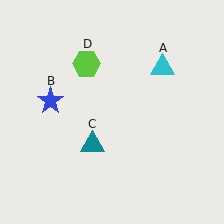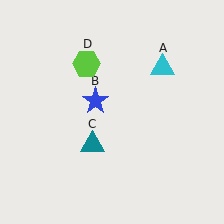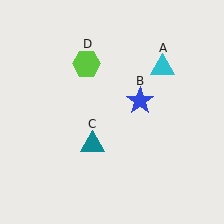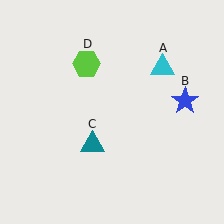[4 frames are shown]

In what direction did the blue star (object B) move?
The blue star (object B) moved right.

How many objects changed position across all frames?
1 object changed position: blue star (object B).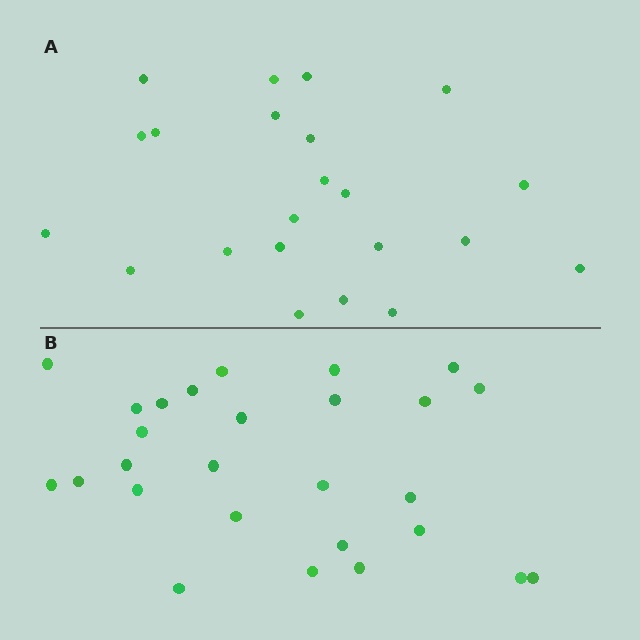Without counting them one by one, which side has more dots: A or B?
Region B (the bottom region) has more dots.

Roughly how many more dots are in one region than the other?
Region B has about 5 more dots than region A.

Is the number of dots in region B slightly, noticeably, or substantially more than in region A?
Region B has only slightly more — the two regions are fairly close. The ratio is roughly 1.2 to 1.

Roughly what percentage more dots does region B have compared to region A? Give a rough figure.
About 25% more.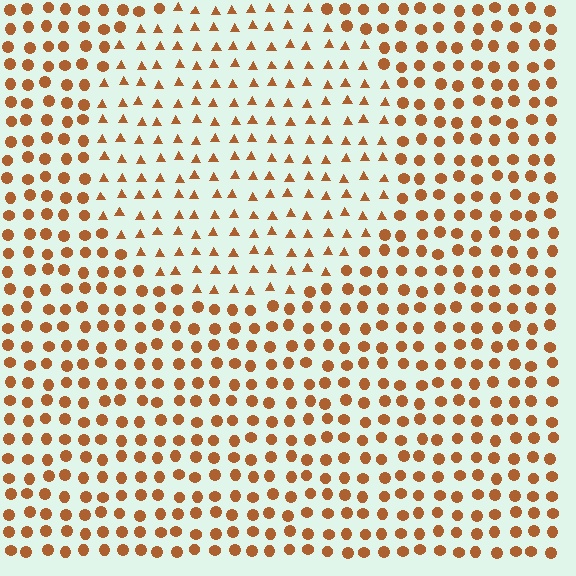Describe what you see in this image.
The image is filled with small brown elements arranged in a uniform grid. A circle-shaped region contains triangles, while the surrounding area contains circles. The boundary is defined purely by the change in element shape.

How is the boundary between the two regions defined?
The boundary is defined by a change in element shape: triangles inside vs. circles outside. All elements share the same color and spacing.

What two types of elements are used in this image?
The image uses triangles inside the circle region and circles outside it.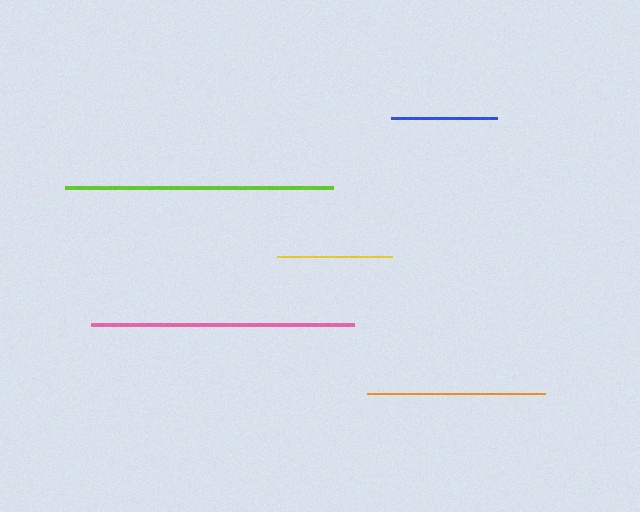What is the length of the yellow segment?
The yellow segment is approximately 115 pixels long.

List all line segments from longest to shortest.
From longest to shortest: lime, pink, orange, yellow, blue.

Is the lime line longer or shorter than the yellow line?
The lime line is longer than the yellow line.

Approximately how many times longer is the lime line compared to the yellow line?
The lime line is approximately 2.3 times the length of the yellow line.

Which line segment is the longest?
The lime line is the longest at approximately 267 pixels.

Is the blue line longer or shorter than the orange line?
The orange line is longer than the blue line.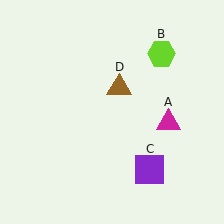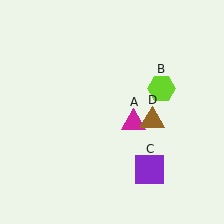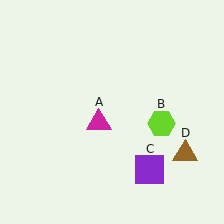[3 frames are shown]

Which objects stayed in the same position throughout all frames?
Purple square (object C) remained stationary.